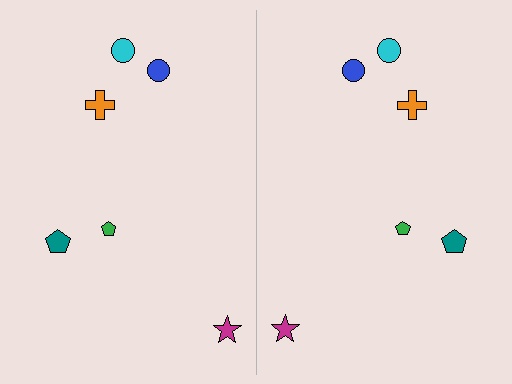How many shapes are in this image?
There are 12 shapes in this image.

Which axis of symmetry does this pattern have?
The pattern has a vertical axis of symmetry running through the center of the image.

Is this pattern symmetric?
Yes, this pattern has bilateral (reflection) symmetry.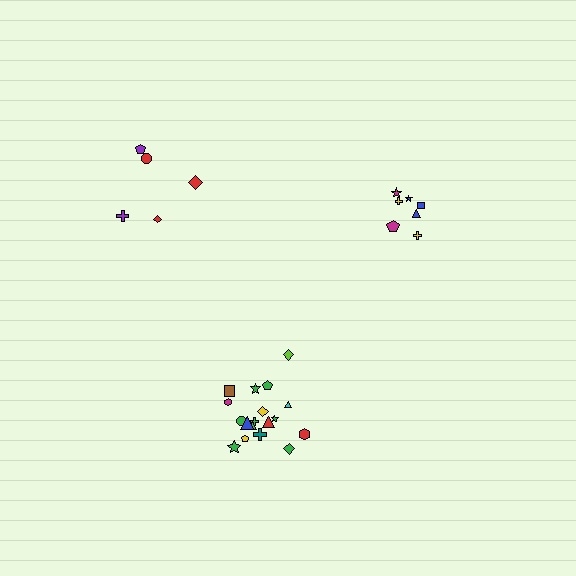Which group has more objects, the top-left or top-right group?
The top-right group.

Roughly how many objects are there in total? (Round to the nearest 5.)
Roughly 30 objects in total.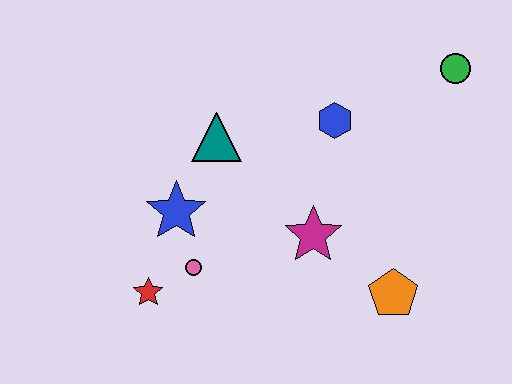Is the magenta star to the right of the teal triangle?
Yes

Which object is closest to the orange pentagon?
The magenta star is closest to the orange pentagon.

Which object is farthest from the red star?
The green circle is farthest from the red star.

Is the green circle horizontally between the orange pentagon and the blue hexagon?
No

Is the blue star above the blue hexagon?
No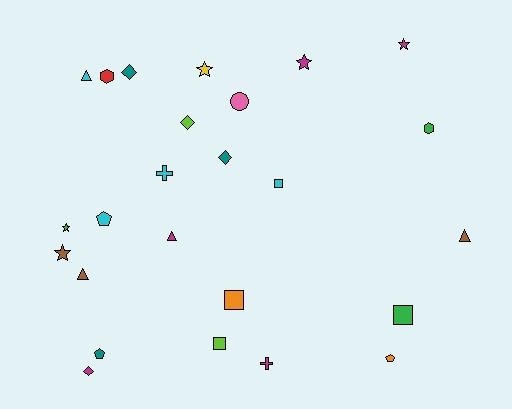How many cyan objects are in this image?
There are 4 cyan objects.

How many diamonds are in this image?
There are 4 diamonds.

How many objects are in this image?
There are 25 objects.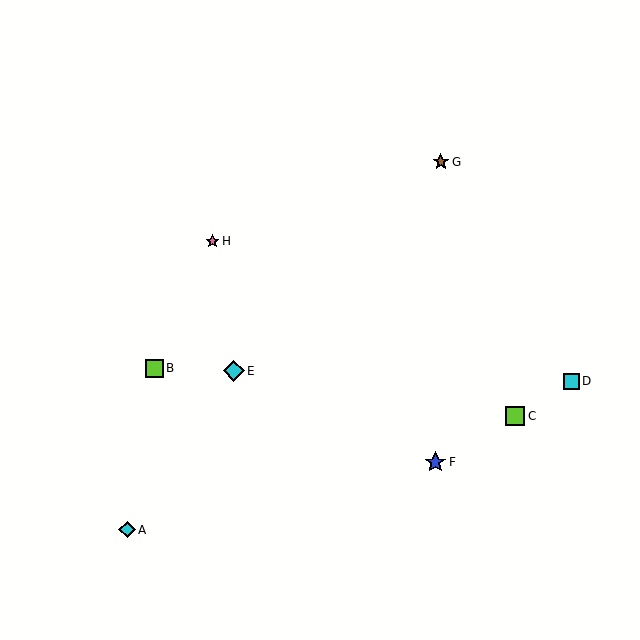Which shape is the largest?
The blue star (labeled F) is the largest.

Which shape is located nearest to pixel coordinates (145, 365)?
The lime square (labeled B) at (154, 368) is nearest to that location.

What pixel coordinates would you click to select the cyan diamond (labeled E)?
Click at (234, 371) to select the cyan diamond E.